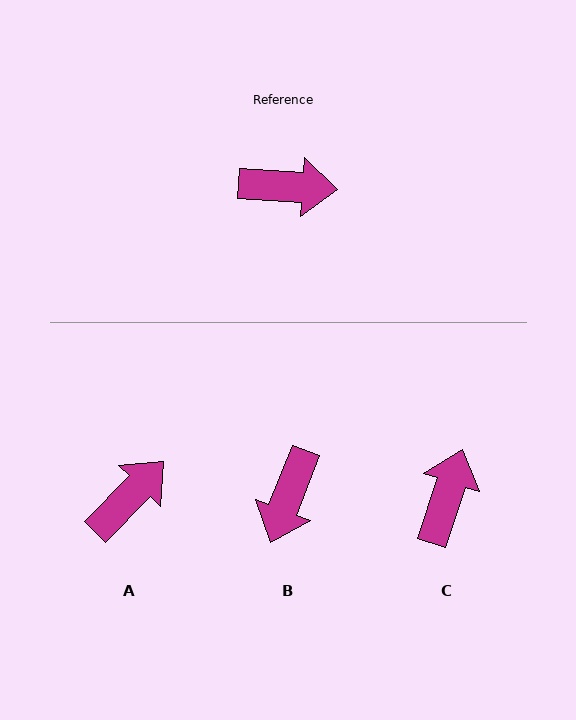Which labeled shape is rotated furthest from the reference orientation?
B, about 108 degrees away.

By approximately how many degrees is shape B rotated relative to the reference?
Approximately 108 degrees clockwise.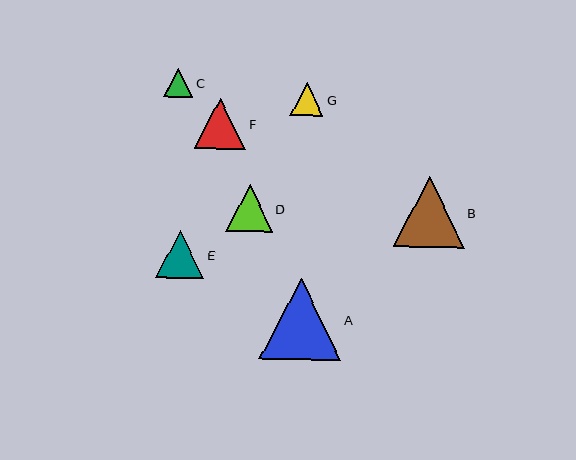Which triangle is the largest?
Triangle A is the largest with a size of approximately 81 pixels.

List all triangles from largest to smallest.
From largest to smallest: A, B, F, E, D, G, C.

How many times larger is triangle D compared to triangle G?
Triangle D is approximately 1.4 times the size of triangle G.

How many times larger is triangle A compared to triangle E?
Triangle A is approximately 1.7 times the size of triangle E.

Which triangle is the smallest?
Triangle C is the smallest with a size of approximately 29 pixels.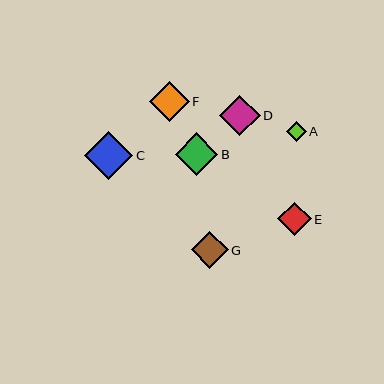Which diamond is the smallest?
Diamond A is the smallest with a size of approximately 19 pixels.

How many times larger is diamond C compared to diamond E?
Diamond C is approximately 1.4 times the size of diamond E.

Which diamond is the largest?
Diamond C is the largest with a size of approximately 48 pixels.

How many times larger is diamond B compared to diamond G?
Diamond B is approximately 1.1 times the size of diamond G.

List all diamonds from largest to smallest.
From largest to smallest: C, B, D, F, G, E, A.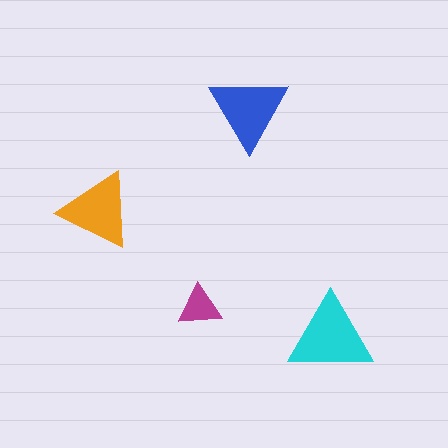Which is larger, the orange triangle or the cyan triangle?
The cyan one.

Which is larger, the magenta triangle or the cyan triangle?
The cyan one.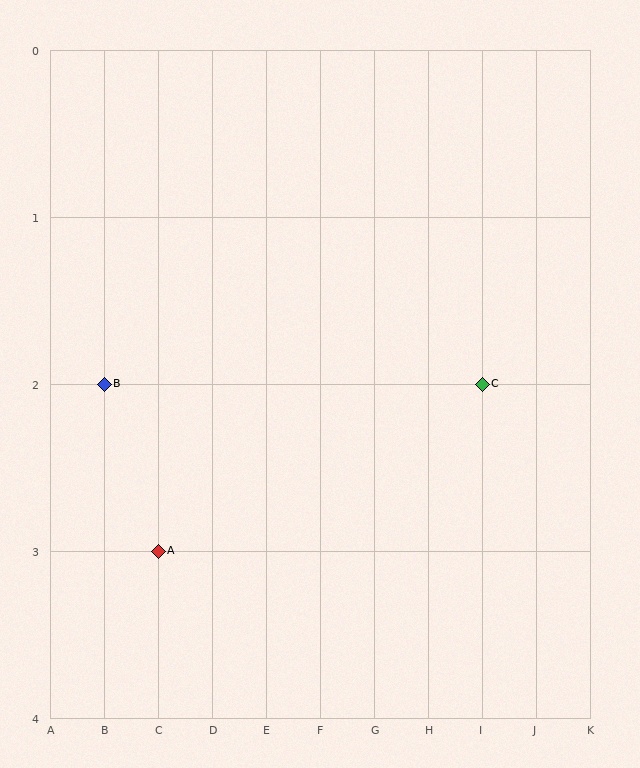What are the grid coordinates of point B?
Point B is at grid coordinates (B, 2).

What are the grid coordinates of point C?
Point C is at grid coordinates (I, 2).